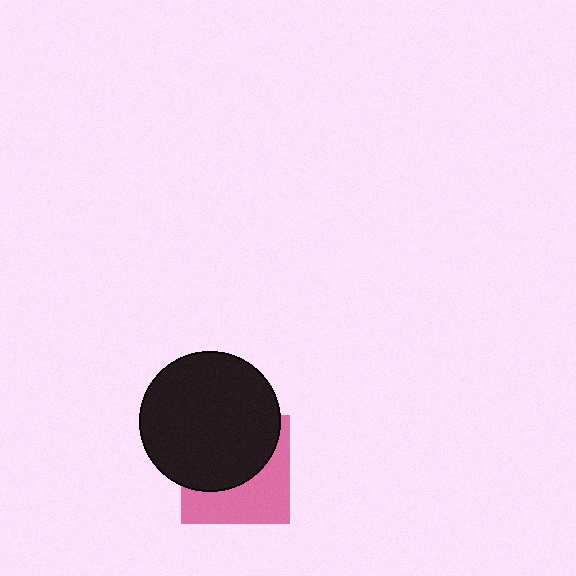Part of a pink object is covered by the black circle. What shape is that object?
It is a square.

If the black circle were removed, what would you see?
You would see the complete pink square.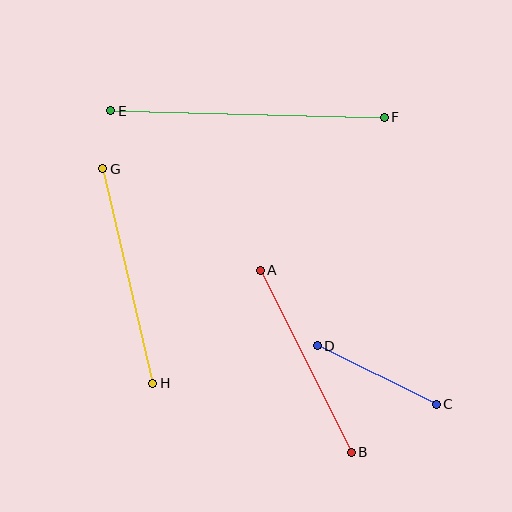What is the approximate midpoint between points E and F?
The midpoint is at approximately (248, 114) pixels.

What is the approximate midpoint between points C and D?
The midpoint is at approximately (377, 375) pixels.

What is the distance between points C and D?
The distance is approximately 133 pixels.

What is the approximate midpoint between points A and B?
The midpoint is at approximately (306, 361) pixels.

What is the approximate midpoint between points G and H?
The midpoint is at approximately (128, 276) pixels.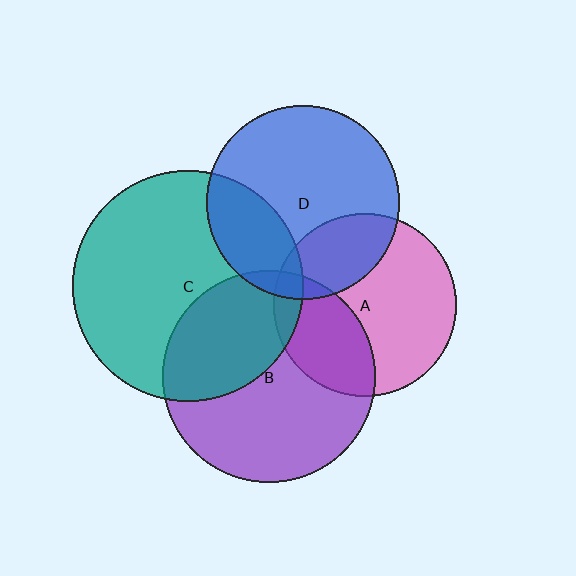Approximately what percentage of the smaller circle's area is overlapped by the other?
Approximately 35%.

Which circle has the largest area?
Circle C (teal).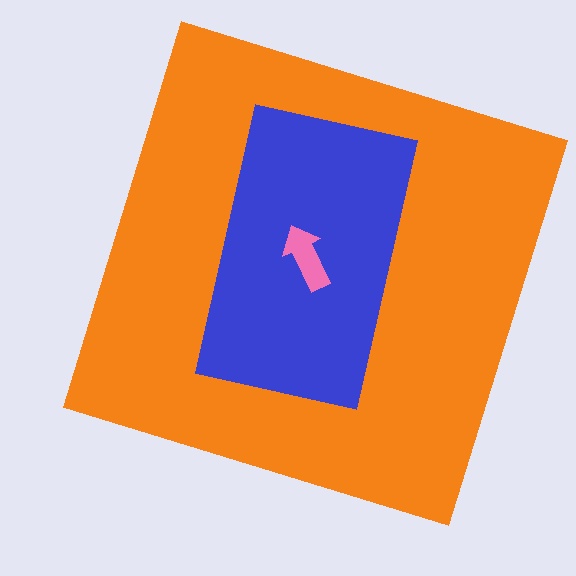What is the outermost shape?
The orange square.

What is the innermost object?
The pink arrow.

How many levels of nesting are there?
3.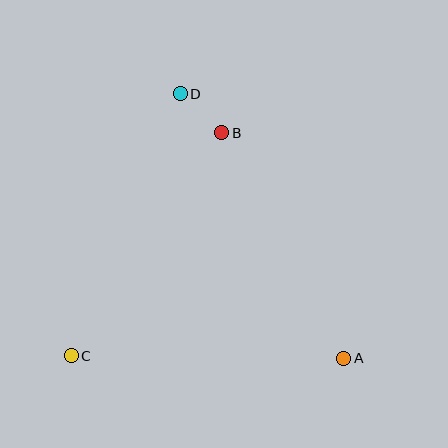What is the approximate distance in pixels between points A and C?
The distance between A and C is approximately 272 pixels.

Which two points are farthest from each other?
Points A and D are farthest from each other.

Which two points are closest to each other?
Points B and D are closest to each other.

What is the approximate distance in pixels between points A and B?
The distance between A and B is approximately 256 pixels.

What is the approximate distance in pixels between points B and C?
The distance between B and C is approximately 269 pixels.